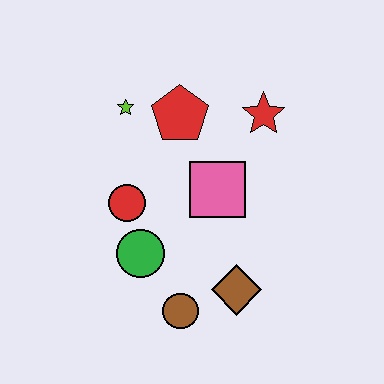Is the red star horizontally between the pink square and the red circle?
No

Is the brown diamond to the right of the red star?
No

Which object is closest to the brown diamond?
The brown circle is closest to the brown diamond.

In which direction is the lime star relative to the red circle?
The lime star is above the red circle.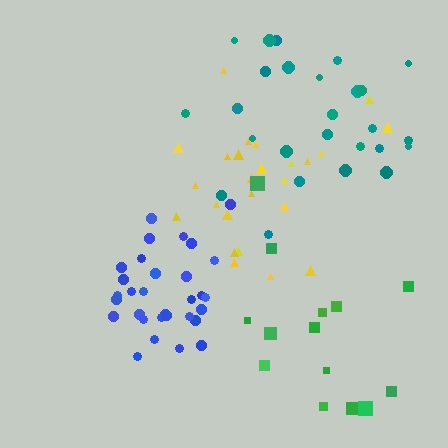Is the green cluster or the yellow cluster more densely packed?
Yellow.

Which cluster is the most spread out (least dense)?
Green.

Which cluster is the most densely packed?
Blue.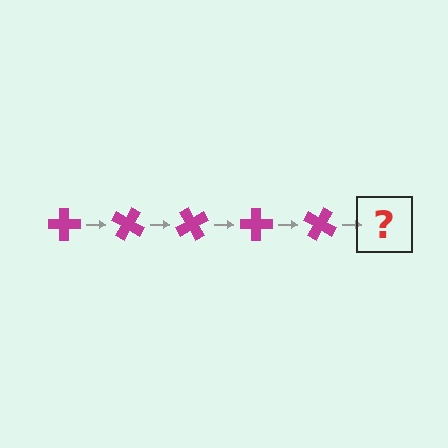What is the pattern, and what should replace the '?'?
The pattern is that the cross rotates 30 degrees each step. The '?' should be a magenta cross rotated 150 degrees.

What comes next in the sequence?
The next element should be a magenta cross rotated 150 degrees.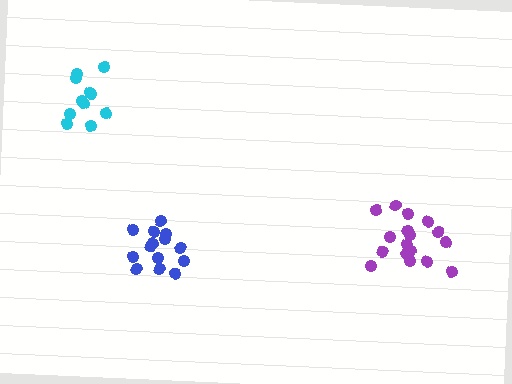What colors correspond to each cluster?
The clusters are colored: cyan, blue, purple.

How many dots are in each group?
Group 1: 11 dots, Group 2: 14 dots, Group 3: 17 dots (42 total).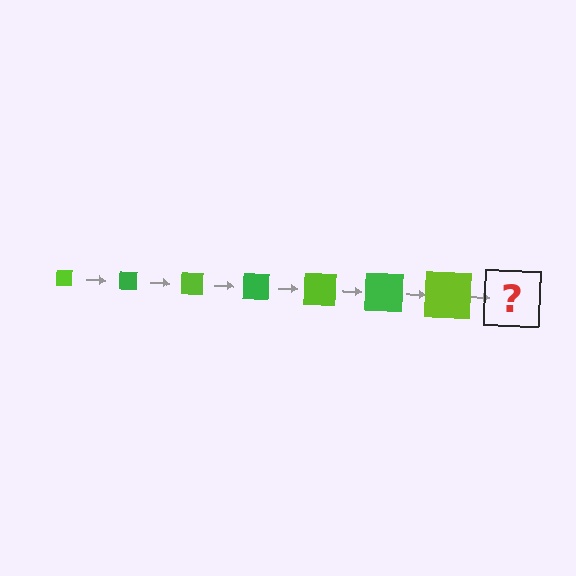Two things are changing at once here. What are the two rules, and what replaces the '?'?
The two rules are that the square grows larger each step and the color cycles through lime and green. The '?' should be a green square, larger than the previous one.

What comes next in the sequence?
The next element should be a green square, larger than the previous one.